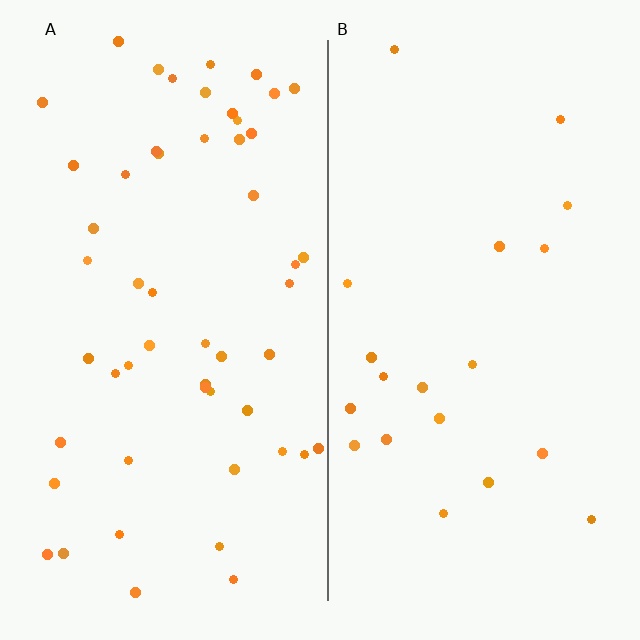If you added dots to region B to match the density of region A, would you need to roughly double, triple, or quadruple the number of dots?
Approximately triple.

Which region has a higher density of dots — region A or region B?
A (the left).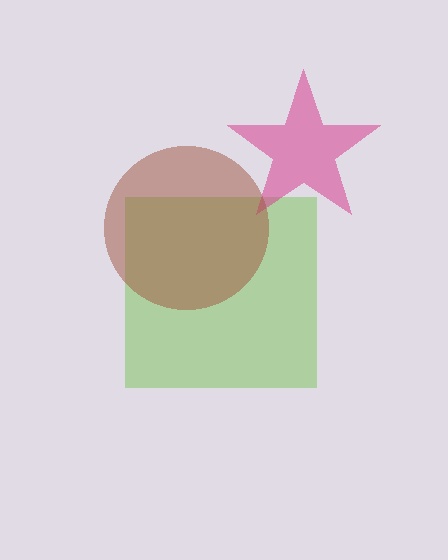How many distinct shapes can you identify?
There are 3 distinct shapes: a lime square, a magenta star, a brown circle.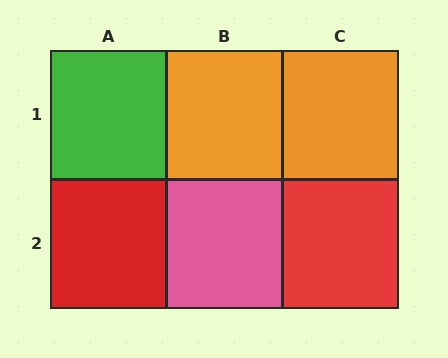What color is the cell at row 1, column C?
Orange.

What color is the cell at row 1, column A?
Green.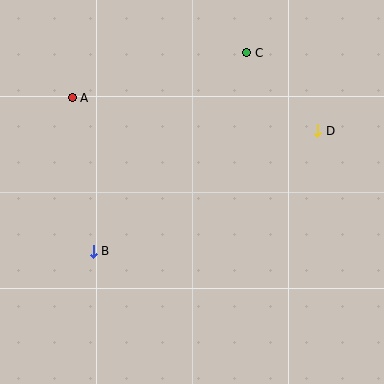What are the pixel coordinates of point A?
Point A is at (72, 98).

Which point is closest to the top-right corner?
Point D is closest to the top-right corner.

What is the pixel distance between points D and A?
The distance between D and A is 248 pixels.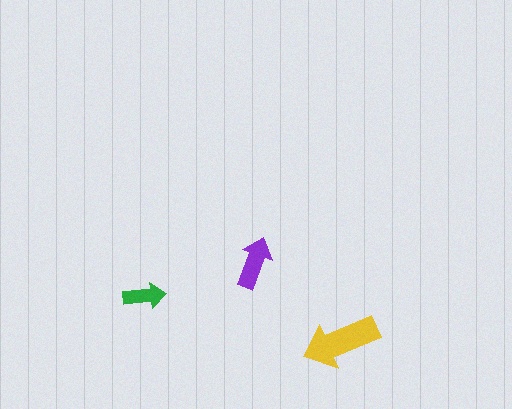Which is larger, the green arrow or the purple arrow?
The purple one.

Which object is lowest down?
The yellow arrow is bottommost.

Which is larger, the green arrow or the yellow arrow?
The yellow one.